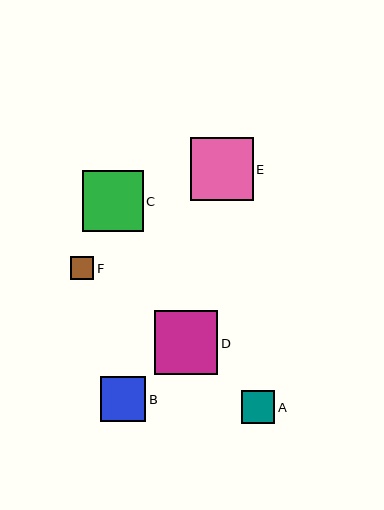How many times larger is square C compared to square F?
Square C is approximately 2.6 times the size of square F.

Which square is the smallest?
Square F is the smallest with a size of approximately 23 pixels.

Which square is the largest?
Square D is the largest with a size of approximately 64 pixels.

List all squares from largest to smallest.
From largest to smallest: D, E, C, B, A, F.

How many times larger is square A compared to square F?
Square A is approximately 1.4 times the size of square F.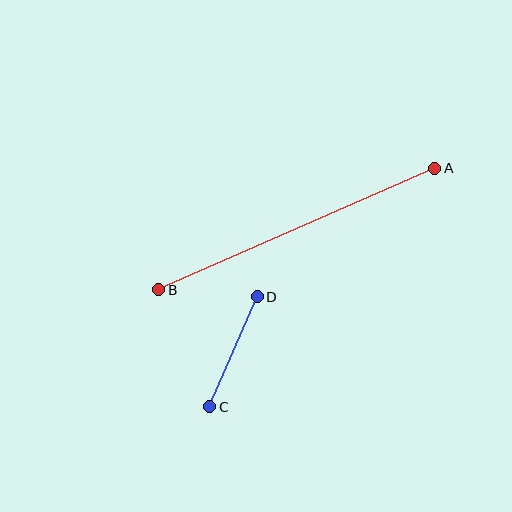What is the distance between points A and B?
The distance is approximately 301 pixels.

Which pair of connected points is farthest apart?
Points A and B are farthest apart.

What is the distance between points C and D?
The distance is approximately 120 pixels.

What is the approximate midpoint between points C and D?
The midpoint is at approximately (233, 352) pixels.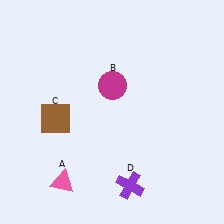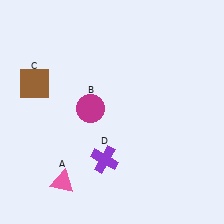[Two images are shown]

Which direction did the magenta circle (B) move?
The magenta circle (B) moved down.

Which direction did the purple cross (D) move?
The purple cross (D) moved up.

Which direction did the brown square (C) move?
The brown square (C) moved up.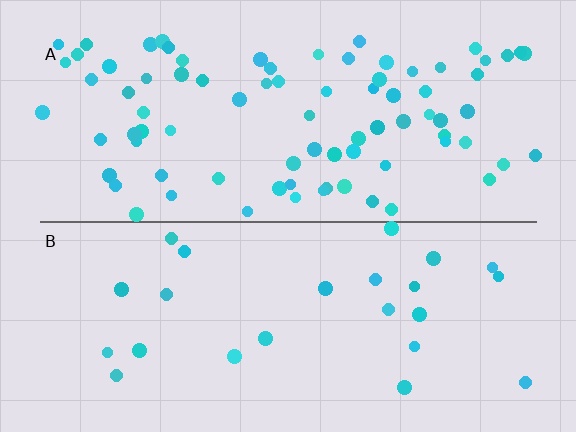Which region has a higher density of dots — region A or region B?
A (the top).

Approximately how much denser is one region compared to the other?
Approximately 3.4× — region A over region B.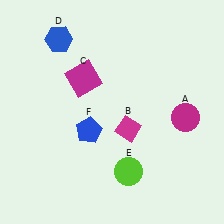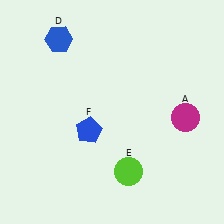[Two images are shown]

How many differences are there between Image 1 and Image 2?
There are 2 differences between the two images.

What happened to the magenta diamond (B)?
The magenta diamond (B) was removed in Image 2. It was in the bottom-right area of Image 1.